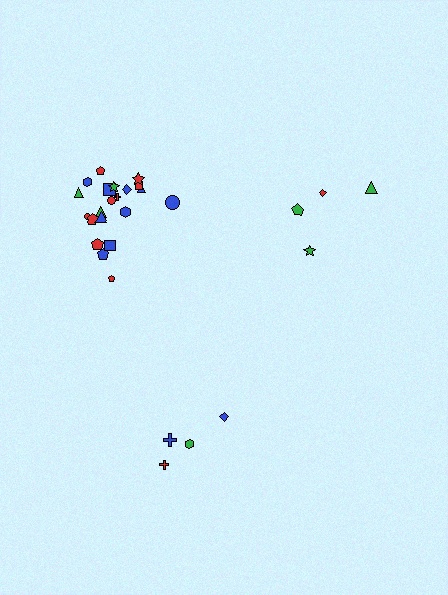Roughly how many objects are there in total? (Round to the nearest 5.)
Roughly 30 objects in total.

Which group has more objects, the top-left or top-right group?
The top-left group.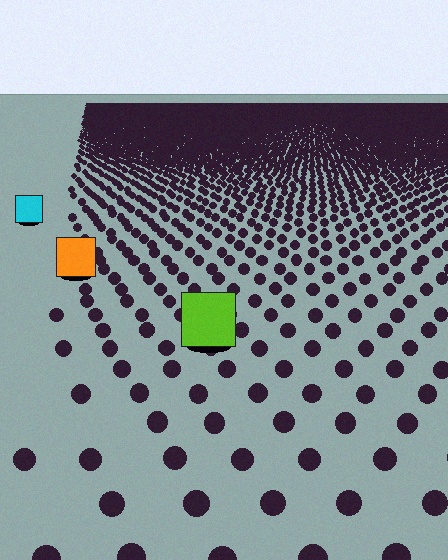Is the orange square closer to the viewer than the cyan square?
Yes. The orange square is closer — you can tell from the texture gradient: the ground texture is coarser near it.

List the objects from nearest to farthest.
From nearest to farthest: the lime square, the orange square, the cyan square.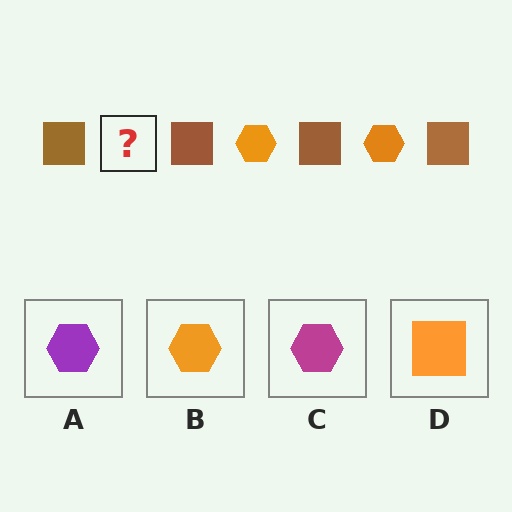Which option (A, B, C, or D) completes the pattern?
B.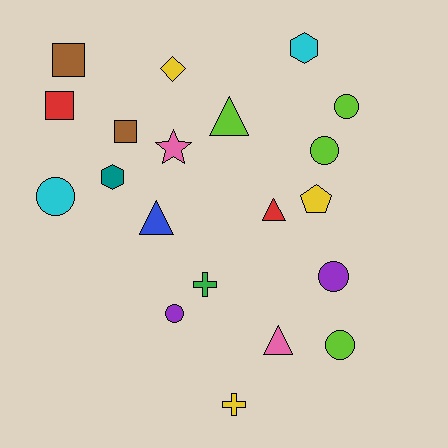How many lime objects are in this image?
There are 4 lime objects.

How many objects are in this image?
There are 20 objects.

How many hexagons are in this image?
There are 2 hexagons.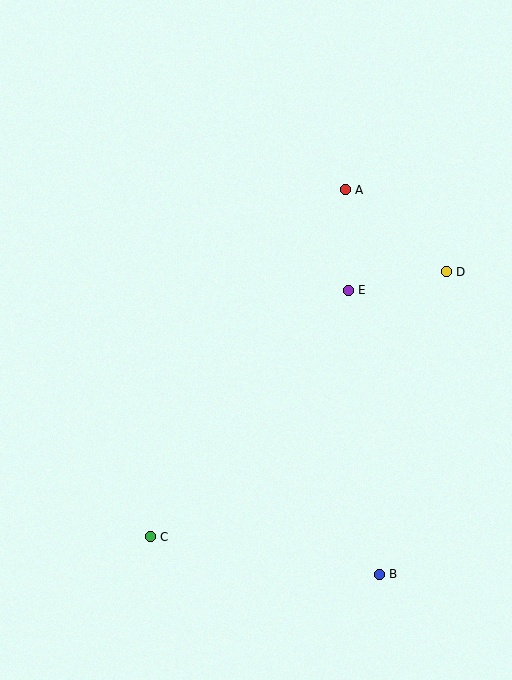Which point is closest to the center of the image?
Point E at (348, 290) is closest to the center.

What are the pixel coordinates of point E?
Point E is at (348, 290).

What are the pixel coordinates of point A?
Point A is at (345, 190).